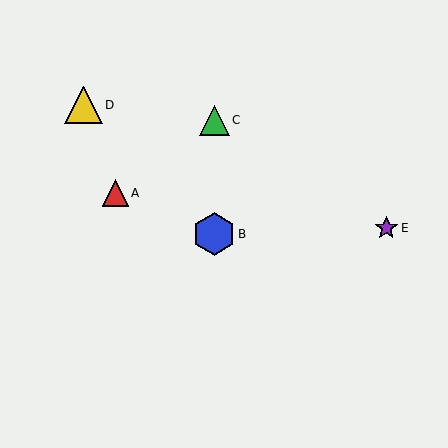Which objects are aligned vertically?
Objects B, C are aligned vertically.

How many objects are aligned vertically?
2 objects (B, C) are aligned vertically.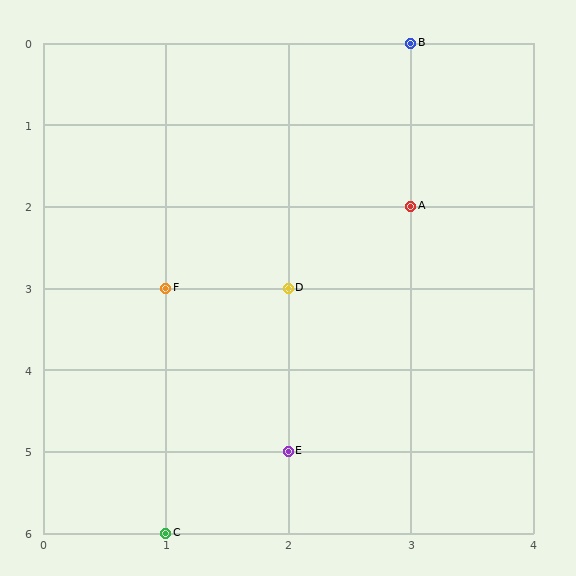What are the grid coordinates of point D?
Point D is at grid coordinates (2, 3).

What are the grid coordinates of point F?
Point F is at grid coordinates (1, 3).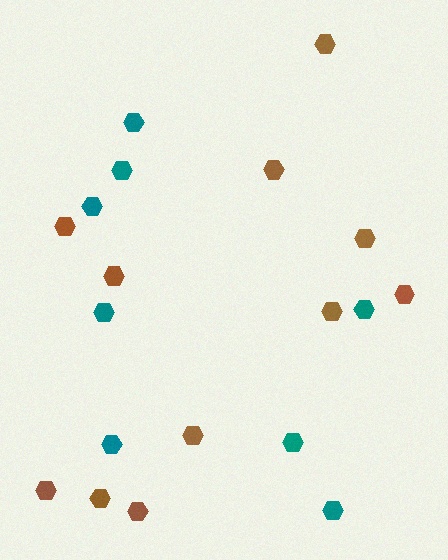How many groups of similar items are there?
There are 2 groups: one group of teal hexagons (8) and one group of brown hexagons (11).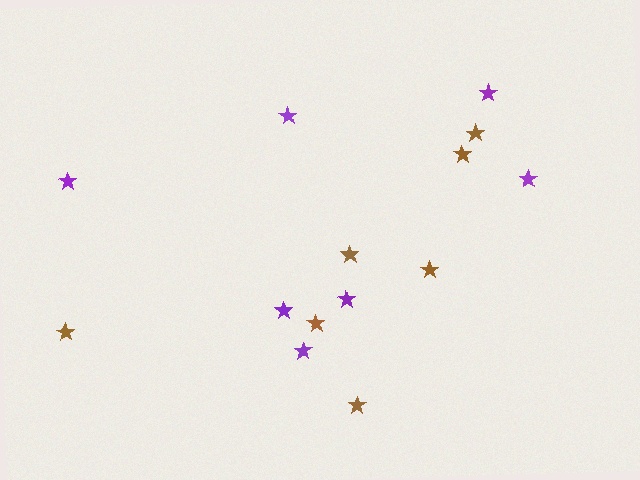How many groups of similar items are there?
There are 2 groups: one group of brown stars (7) and one group of purple stars (7).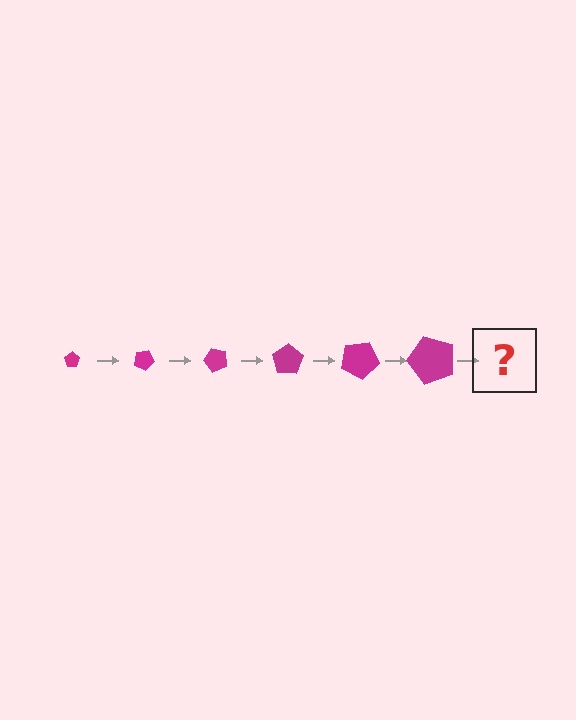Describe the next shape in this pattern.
It should be a pentagon, larger than the previous one and rotated 150 degrees from the start.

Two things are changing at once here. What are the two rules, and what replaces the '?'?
The two rules are that the pentagon grows larger each step and it rotates 25 degrees each step. The '?' should be a pentagon, larger than the previous one and rotated 150 degrees from the start.